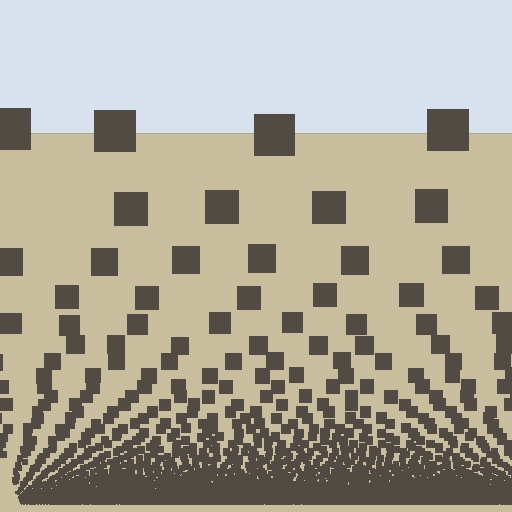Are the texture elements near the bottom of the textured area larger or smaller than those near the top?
Smaller. The gradient is inverted — elements near the bottom are smaller and denser.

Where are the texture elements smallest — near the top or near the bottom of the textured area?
Near the bottom.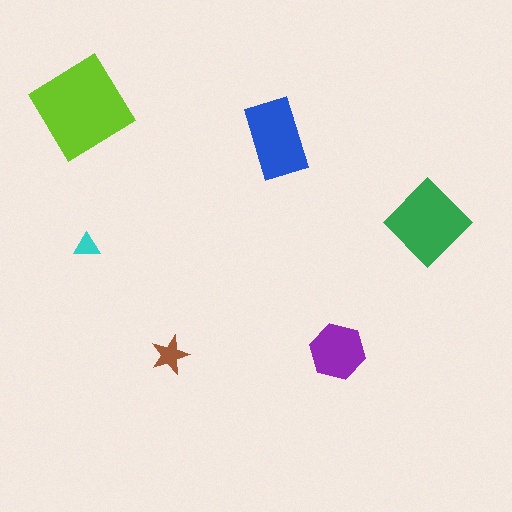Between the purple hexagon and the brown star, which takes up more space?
The purple hexagon.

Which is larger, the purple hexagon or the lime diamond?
The lime diamond.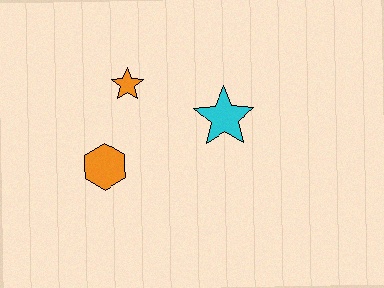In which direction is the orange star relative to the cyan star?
The orange star is to the left of the cyan star.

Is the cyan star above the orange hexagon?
Yes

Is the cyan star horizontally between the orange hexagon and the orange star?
No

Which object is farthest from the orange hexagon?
The cyan star is farthest from the orange hexagon.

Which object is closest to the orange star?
The orange hexagon is closest to the orange star.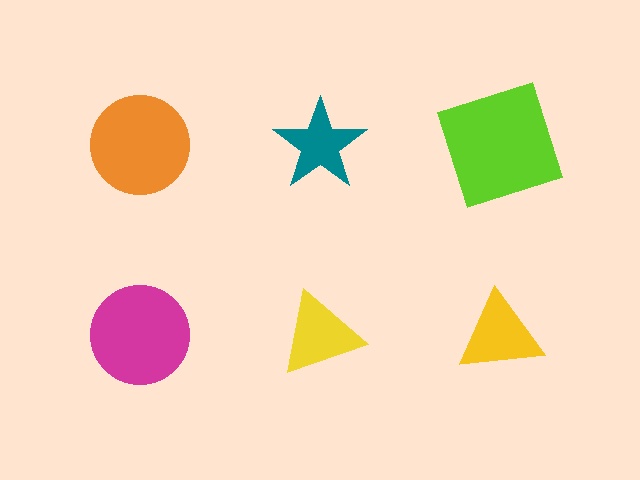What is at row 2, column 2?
A yellow triangle.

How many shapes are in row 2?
3 shapes.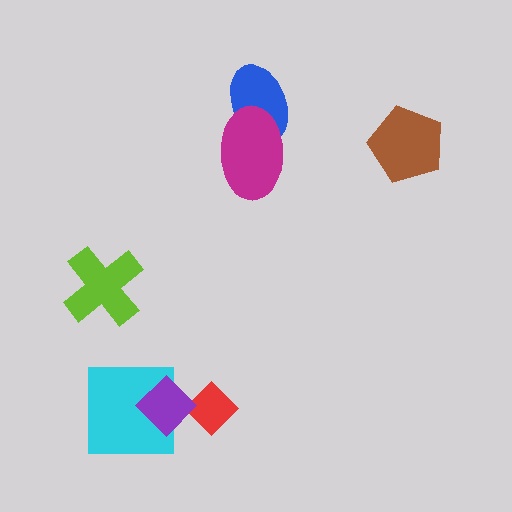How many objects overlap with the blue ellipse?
1 object overlaps with the blue ellipse.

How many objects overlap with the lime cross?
0 objects overlap with the lime cross.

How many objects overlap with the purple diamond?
2 objects overlap with the purple diamond.